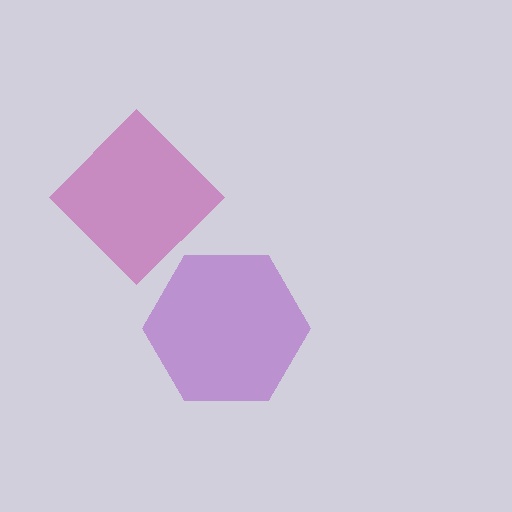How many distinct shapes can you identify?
There are 2 distinct shapes: a magenta diamond, a purple hexagon.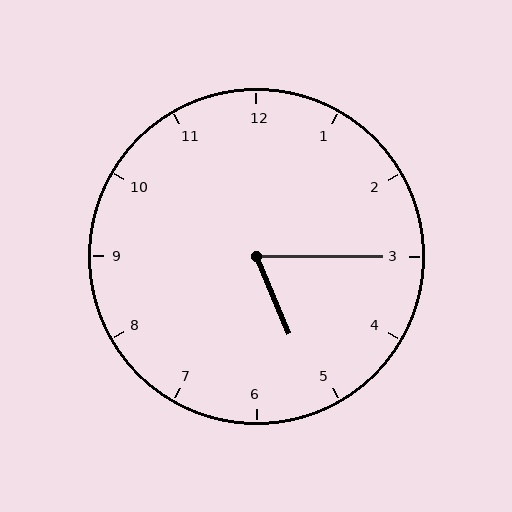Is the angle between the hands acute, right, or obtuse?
It is acute.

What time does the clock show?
5:15.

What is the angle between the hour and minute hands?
Approximately 68 degrees.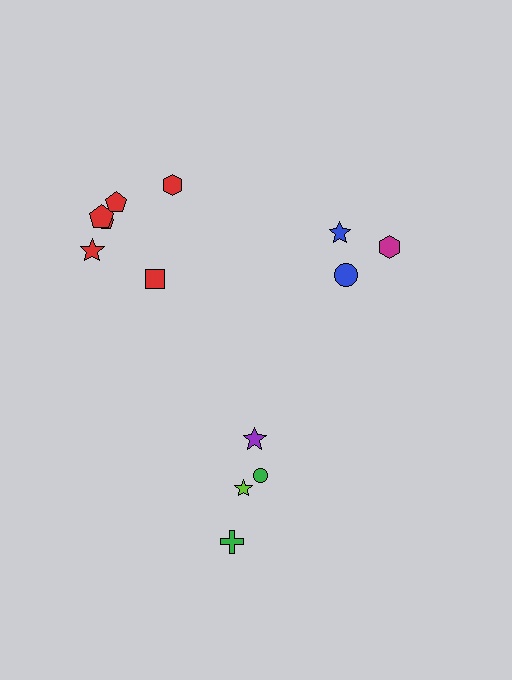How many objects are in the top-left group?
There are 6 objects.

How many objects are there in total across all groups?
There are 13 objects.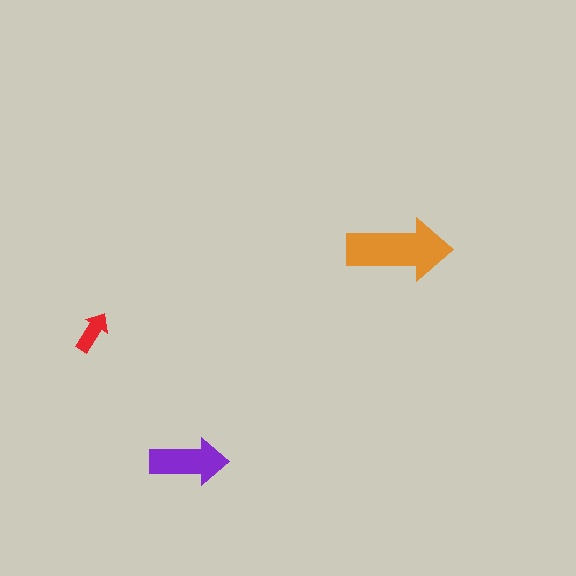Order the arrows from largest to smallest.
the orange one, the purple one, the red one.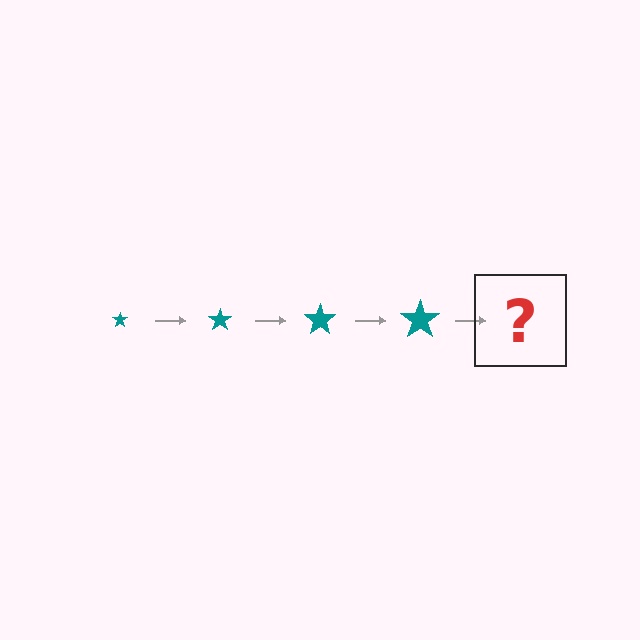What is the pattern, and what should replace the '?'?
The pattern is that the star gets progressively larger each step. The '?' should be a teal star, larger than the previous one.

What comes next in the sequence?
The next element should be a teal star, larger than the previous one.